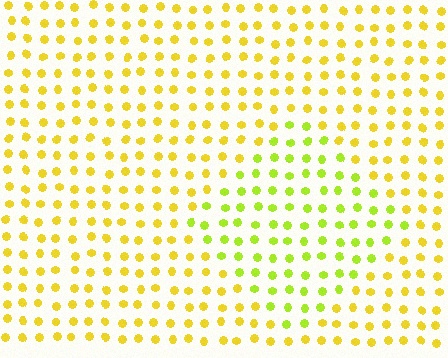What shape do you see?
I see a diamond.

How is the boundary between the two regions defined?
The boundary is defined purely by a slight shift in hue (about 30 degrees). Spacing, size, and orientation are identical on both sides.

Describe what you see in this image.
The image is filled with small yellow elements in a uniform arrangement. A diamond-shaped region is visible where the elements are tinted to a slightly different hue, forming a subtle color boundary.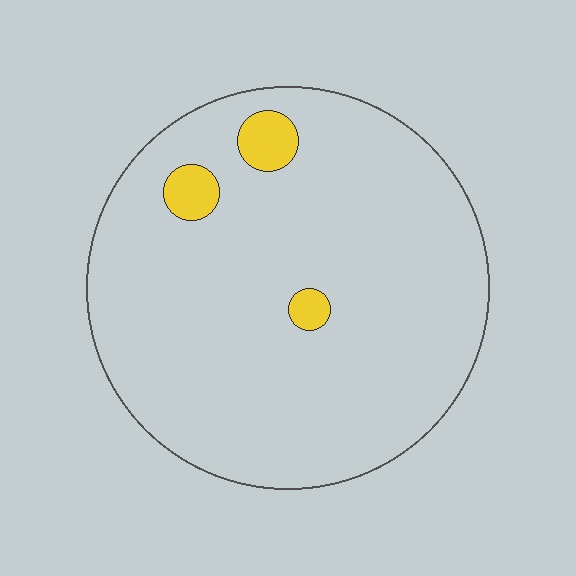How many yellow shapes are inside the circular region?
3.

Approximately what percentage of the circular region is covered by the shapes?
Approximately 5%.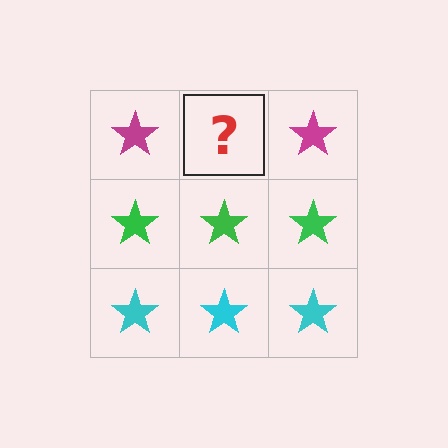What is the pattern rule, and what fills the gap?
The rule is that each row has a consistent color. The gap should be filled with a magenta star.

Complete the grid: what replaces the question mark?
The question mark should be replaced with a magenta star.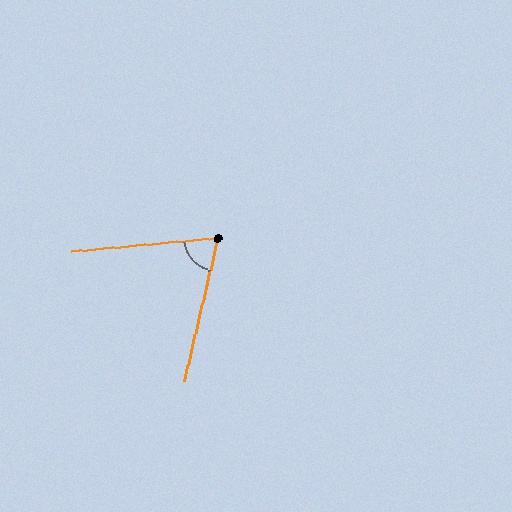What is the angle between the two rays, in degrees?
Approximately 71 degrees.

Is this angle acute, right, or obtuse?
It is acute.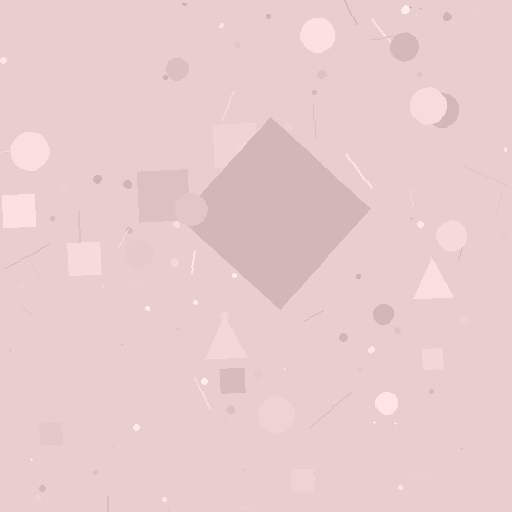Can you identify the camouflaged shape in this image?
The camouflaged shape is a diamond.